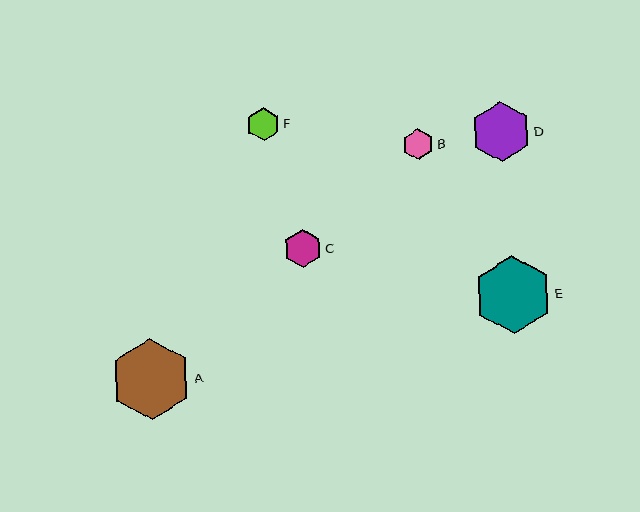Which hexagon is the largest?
Hexagon A is the largest with a size of approximately 81 pixels.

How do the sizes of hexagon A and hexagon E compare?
Hexagon A and hexagon E are approximately the same size.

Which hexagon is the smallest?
Hexagon B is the smallest with a size of approximately 32 pixels.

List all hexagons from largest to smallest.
From largest to smallest: A, E, D, C, F, B.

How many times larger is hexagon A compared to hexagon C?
Hexagon A is approximately 2.1 times the size of hexagon C.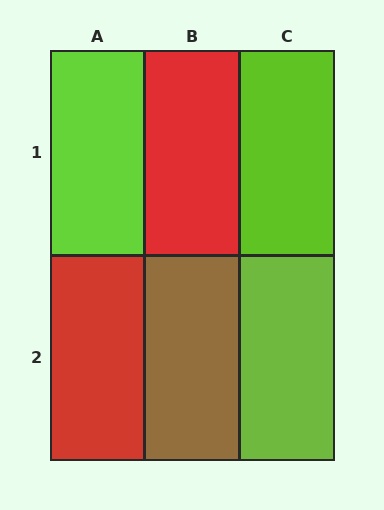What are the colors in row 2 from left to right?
Red, brown, lime.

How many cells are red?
2 cells are red.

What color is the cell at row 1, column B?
Red.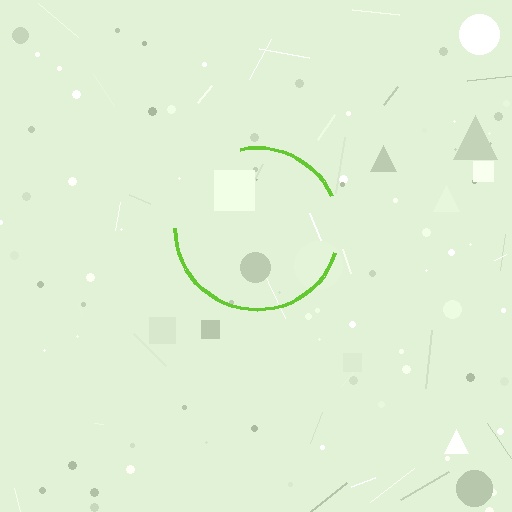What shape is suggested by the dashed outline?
The dashed outline suggests a circle.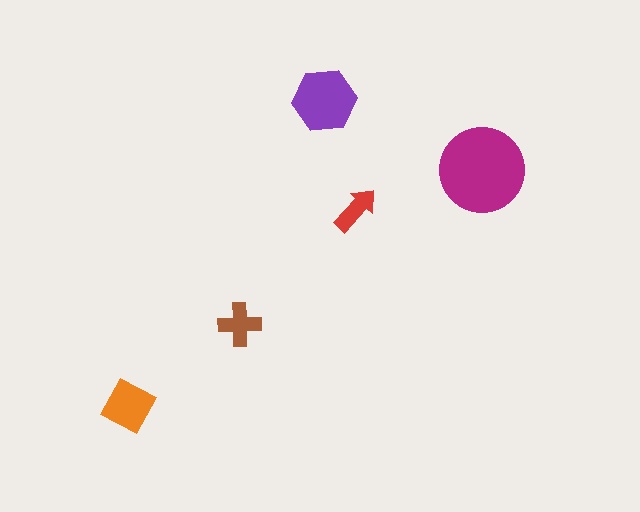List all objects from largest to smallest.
The magenta circle, the purple hexagon, the orange diamond, the brown cross, the red arrow.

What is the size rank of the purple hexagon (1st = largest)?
2nd.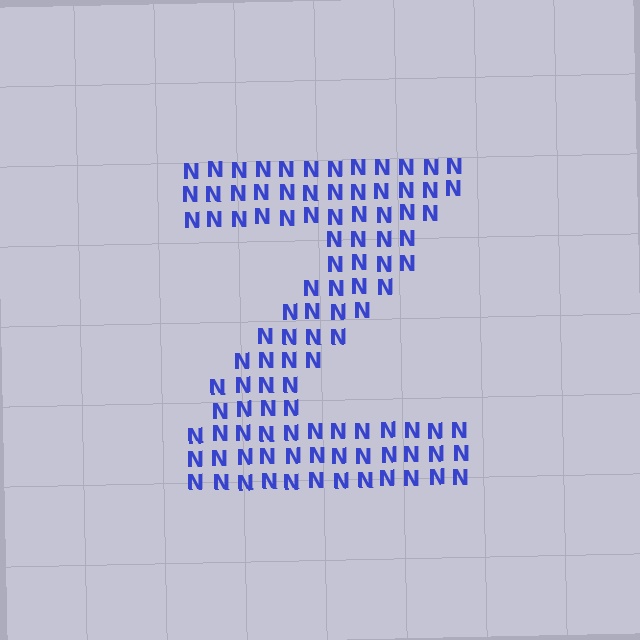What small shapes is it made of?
It is made of small letter N's.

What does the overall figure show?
The overall figure shows the letter Z.